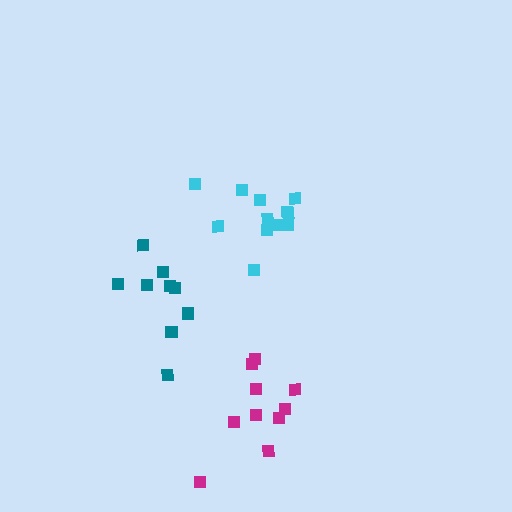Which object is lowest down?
The magenta cluster is bottommost.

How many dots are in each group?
Group 1: 12 dots, Group 2: 10 dots, Group 3: 9 dots (31 total).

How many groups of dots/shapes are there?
There are 3 groups.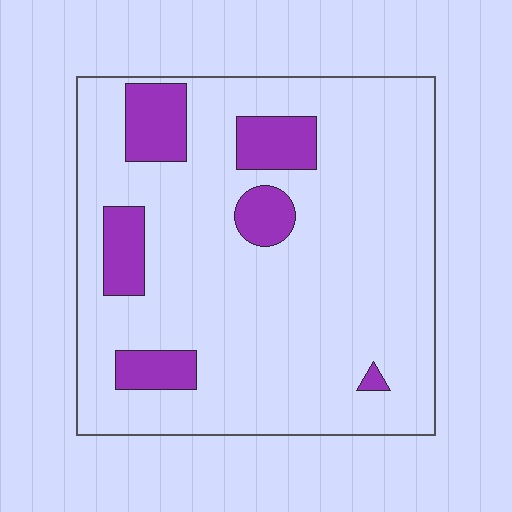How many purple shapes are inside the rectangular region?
6.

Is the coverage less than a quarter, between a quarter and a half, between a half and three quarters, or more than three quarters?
Less than a quarter.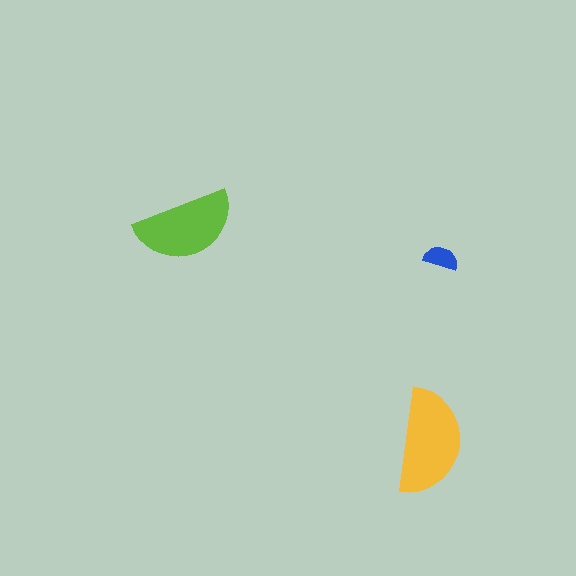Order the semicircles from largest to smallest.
the yellow one, the lime one, the blue one.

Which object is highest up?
The lime semicircle is topmost.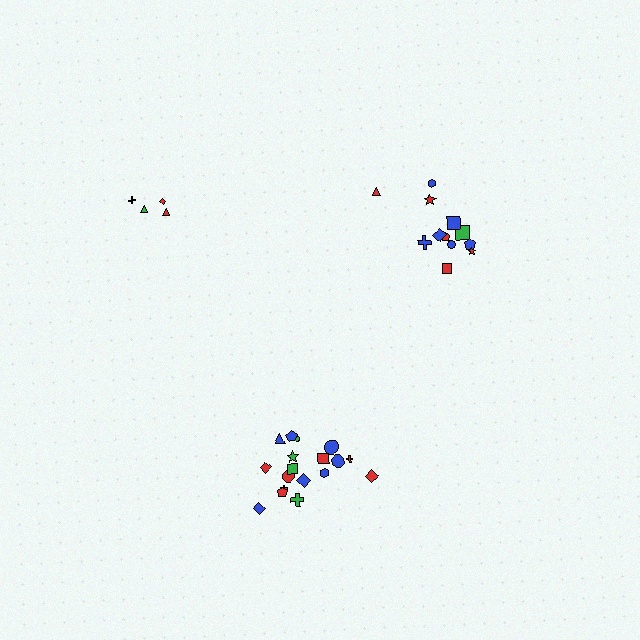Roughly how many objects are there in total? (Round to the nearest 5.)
Roughly 35 objects in total.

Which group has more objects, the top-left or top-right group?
The top-right group.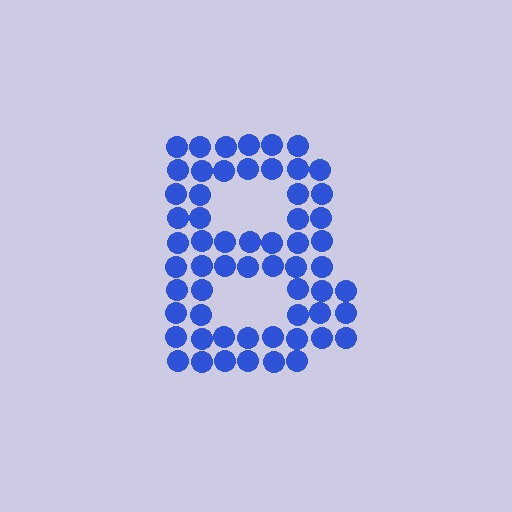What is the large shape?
The large shape is the letter B.